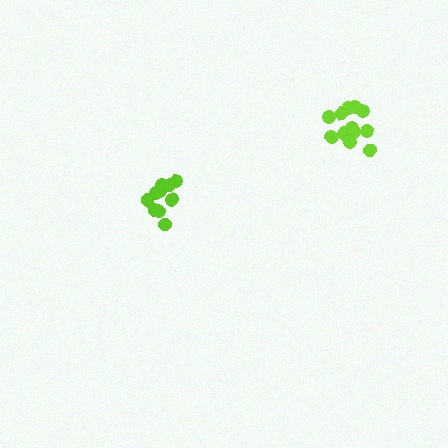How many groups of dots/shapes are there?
There are 2 groups.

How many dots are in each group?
Group 1: 13 dots, Group 2: 11 dots (24 total).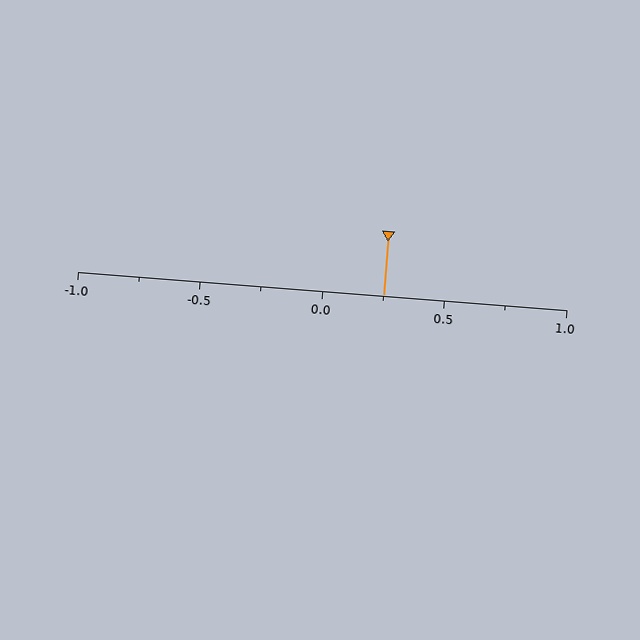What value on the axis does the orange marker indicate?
The marker indicates approximately 0.25.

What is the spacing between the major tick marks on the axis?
The major ticks are spaced 0.5 apart.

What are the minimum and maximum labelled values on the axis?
The axis runs from -1.0 to 1.0.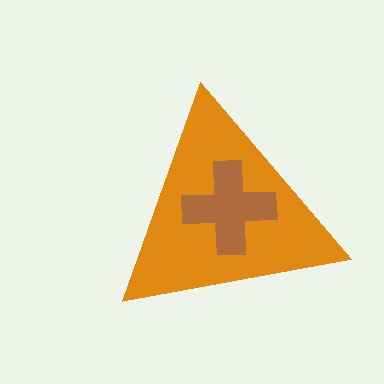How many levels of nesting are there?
2.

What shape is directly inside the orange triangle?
The brown cross.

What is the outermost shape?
The orange triangle.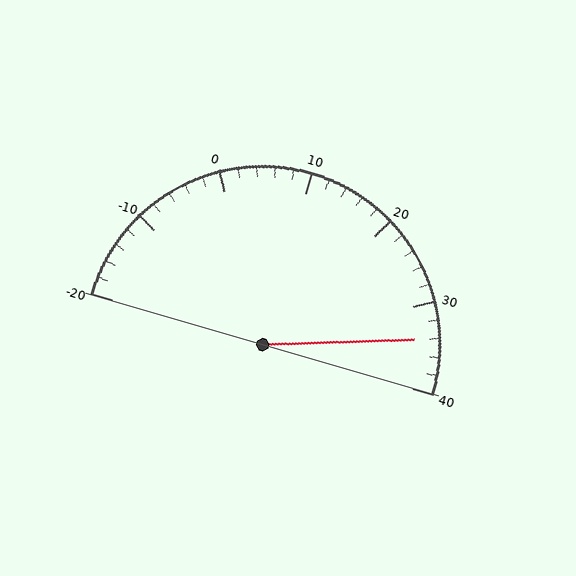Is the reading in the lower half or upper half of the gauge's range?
The reading is in the upper half of the range (-20 to 40).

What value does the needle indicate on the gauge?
The needle indicates approximately 34.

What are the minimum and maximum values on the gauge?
The gauge ranges from -20 to 40.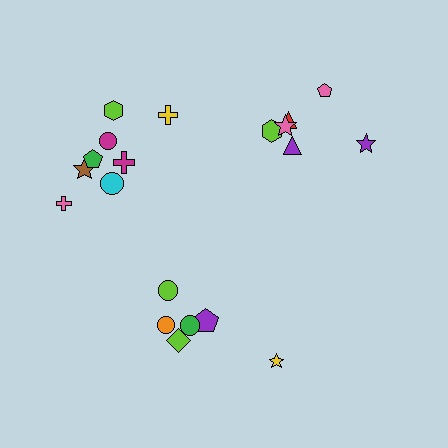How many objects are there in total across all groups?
There are 20 objects.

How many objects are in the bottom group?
There are 6 objects.